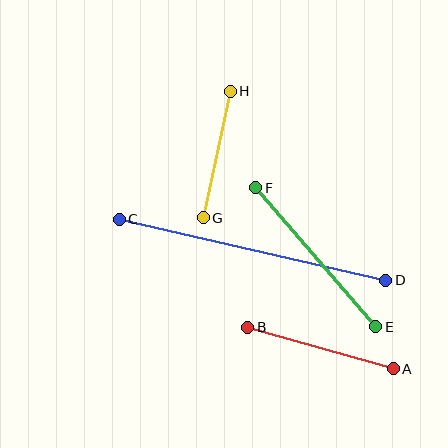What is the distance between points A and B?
The distance is approximately 152 pixels.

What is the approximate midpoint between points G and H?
The midpoint is at approximately (217, 154) pixels.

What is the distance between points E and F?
The distance is approximately 184 pixels.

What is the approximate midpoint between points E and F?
The midpoint is at approximately (316, 257) pixels.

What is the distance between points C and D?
The distance is approximately 274 pixels.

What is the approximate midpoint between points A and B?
The midpoint is at approximately (320, 348) pixels.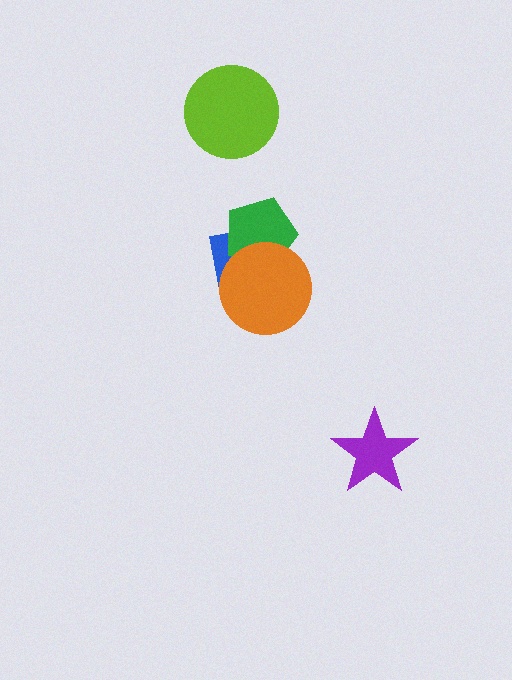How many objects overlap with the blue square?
2 objects overlap with the blue square.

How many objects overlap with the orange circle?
2 objects overlap with the orange circle.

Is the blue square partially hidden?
Yes, it is partially covered by another shape.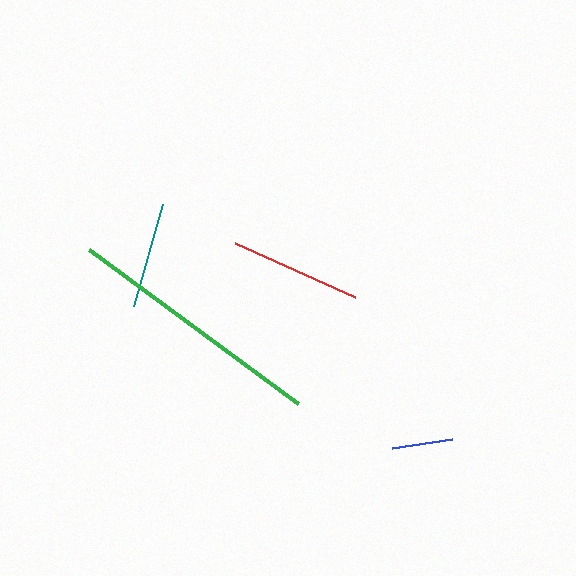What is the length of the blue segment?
The blue segment is approximately 61 pixels long.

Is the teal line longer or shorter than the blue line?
The teal line is longer than the blue line.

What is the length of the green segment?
The green segment is approximately 259 pixels long.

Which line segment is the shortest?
The blue line is the shortest at approximately 61 pixels.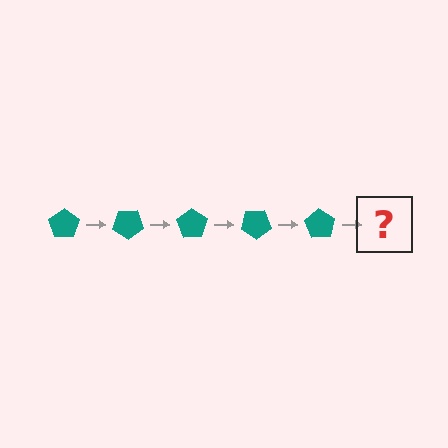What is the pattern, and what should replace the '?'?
The pattern is that the pentagon rotates 35 degrees each step. The '?' should be a teal pentagon rotated 175 degrees.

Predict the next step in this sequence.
The next step is a teal pentagon rotated 175 degrees.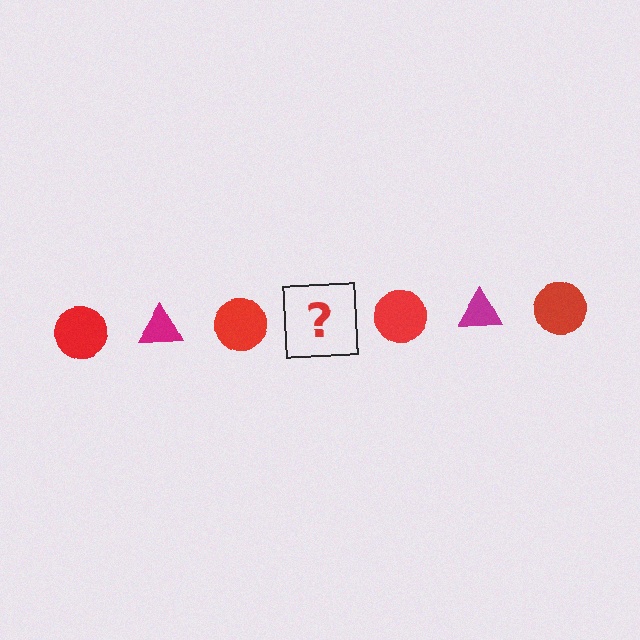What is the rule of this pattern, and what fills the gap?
The rule is that the pattern alternates between red circle and magenta triangle. The gap should be filled with a magenta triangle.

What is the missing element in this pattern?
The missing element is a magenta triangle.